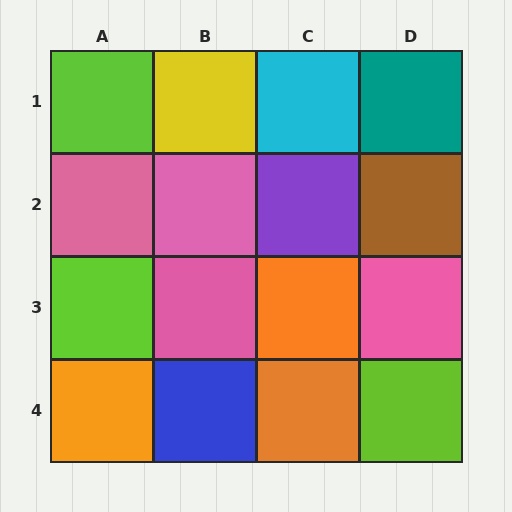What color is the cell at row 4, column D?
Lime.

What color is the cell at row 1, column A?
Lime.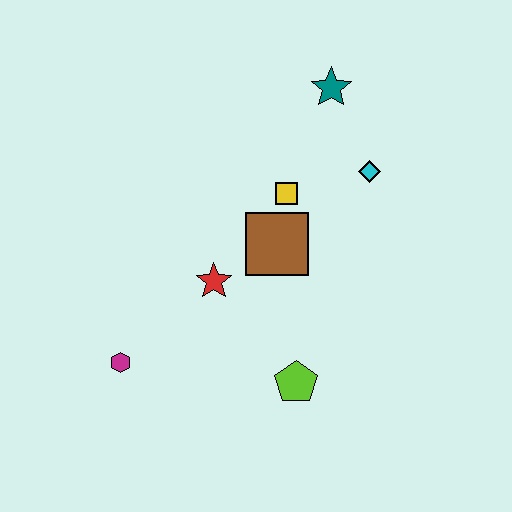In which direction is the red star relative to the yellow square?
The red star is below the yellow square.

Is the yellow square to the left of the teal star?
Yes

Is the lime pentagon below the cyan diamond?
Yes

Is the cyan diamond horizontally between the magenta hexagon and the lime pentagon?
No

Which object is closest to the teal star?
The cyan diamond is closest to the teal star.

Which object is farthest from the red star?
The teal star is farthest from the red star.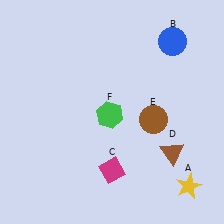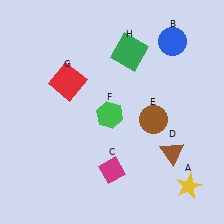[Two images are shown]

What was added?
A red square (G), a green square (H) were added in Image 2.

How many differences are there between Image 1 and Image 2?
There are 2 differences between the two images.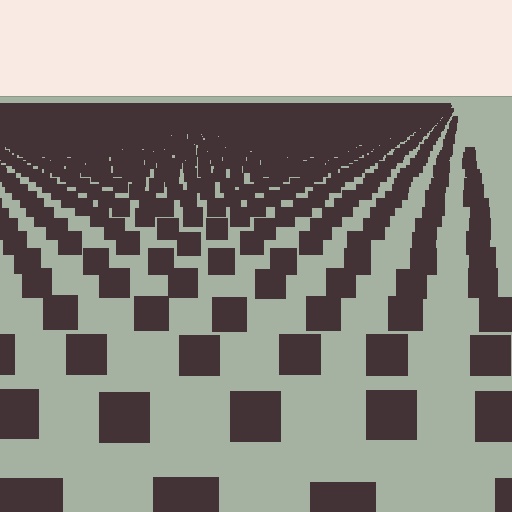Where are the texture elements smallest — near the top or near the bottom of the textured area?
Near the top.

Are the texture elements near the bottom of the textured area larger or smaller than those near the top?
Larger. Near the bottom, elements are closer to the viewer and appear at a bigger on-screen size.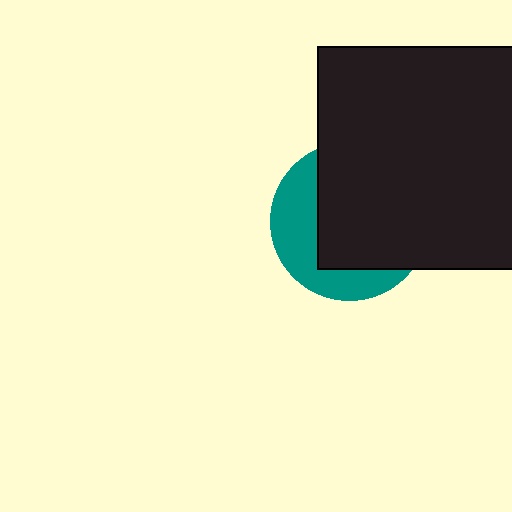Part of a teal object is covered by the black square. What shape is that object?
It is a circle.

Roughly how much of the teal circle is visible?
A small part of it is visible (roughly 37%).